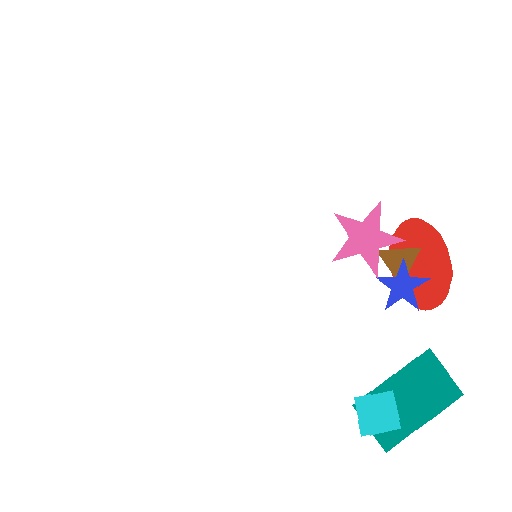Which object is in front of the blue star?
The pink star is in front of the blue star.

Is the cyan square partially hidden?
No, no other shape covers it.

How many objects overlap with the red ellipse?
3 objects overlap with the red ellipse.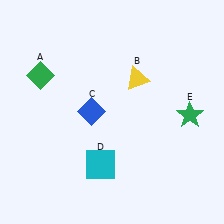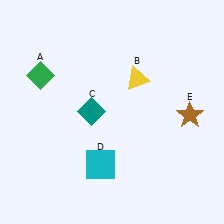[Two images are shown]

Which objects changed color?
C changed from blue to teal. E changed from green to brown.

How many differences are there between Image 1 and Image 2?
There are 2 differences between the two images.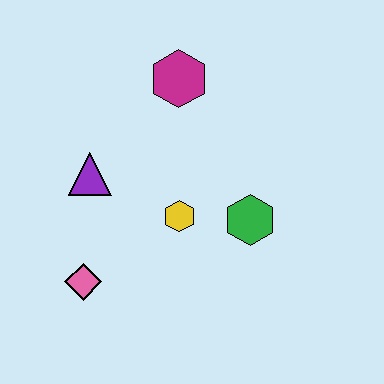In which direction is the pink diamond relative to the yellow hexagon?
The pink diamond is to the left of the yellow hexagon.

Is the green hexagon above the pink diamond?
Yes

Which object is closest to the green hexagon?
The yellow hexagon is closest to the green hexagon.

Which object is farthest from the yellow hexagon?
The magenta hexagon is farthest from the yellow hexagon.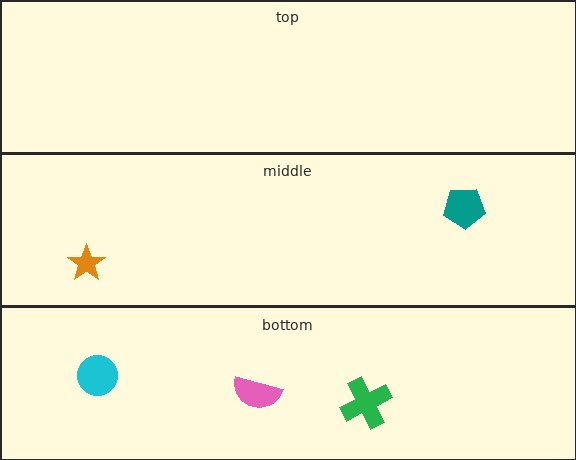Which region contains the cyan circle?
The bottom region.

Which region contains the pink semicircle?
The bottom region.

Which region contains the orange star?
The middle region.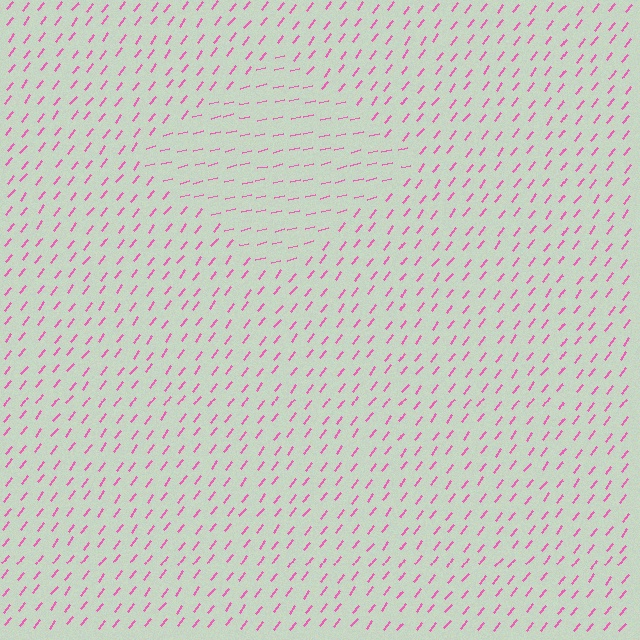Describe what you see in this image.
The image is filled with small pink line segments. A diamond region in the image has lines oriented differently from the surrounding lines, creating a visible texture boundary.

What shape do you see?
I see a diamond.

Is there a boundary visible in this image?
Yes, there is a texture boundary formed by a change in line orientation.